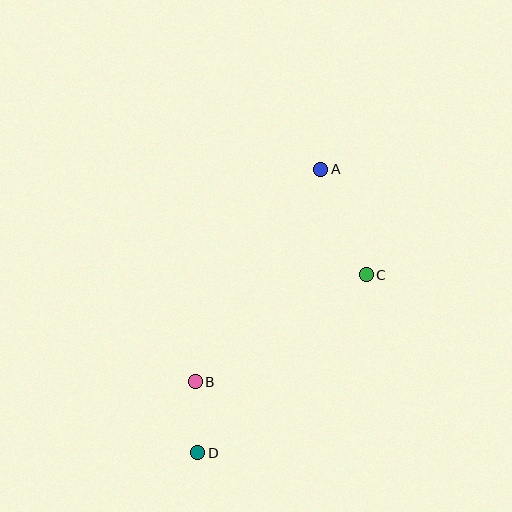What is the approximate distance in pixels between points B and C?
The distance between B and C is approximately 202 pixels.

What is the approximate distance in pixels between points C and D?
The distance between C and D is approximately 245 pixels.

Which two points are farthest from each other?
Points A and D are farthest from each other.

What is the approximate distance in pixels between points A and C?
The distance between A and C is approximately 115 pixels.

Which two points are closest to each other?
Points B and D are closest to each other.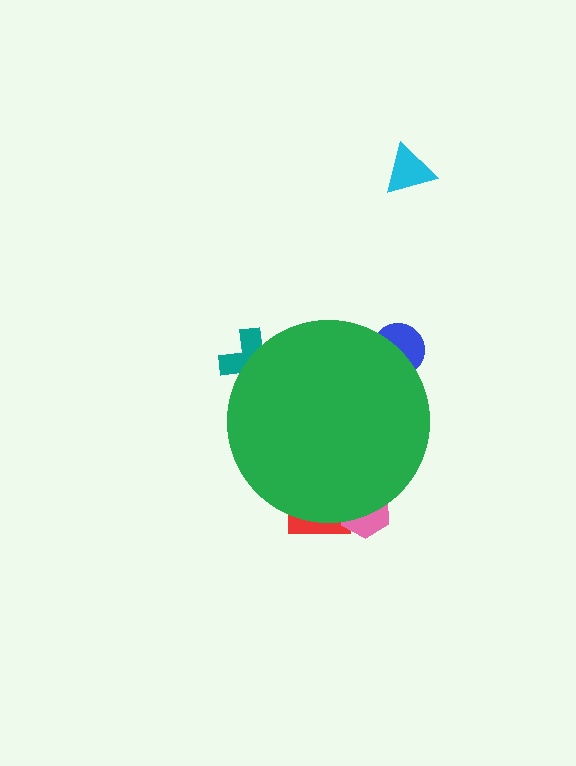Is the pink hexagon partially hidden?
Yes, the pink hexagon is partially hidden behind the green circle.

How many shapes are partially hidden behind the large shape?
4 shapes are partially hidden.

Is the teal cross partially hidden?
Yes, the teal cross is partially hidden behind the green circle.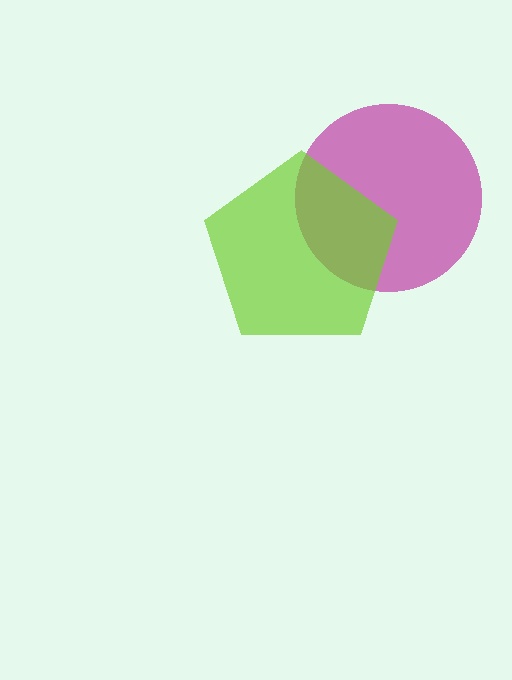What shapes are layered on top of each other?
The layered shapes are: a magenta circle, a lime pentagon.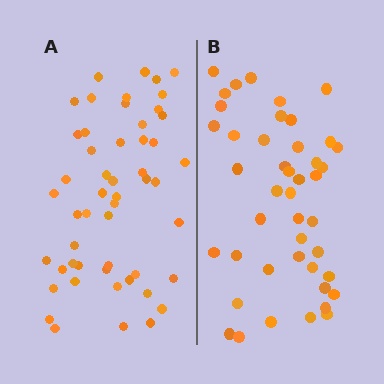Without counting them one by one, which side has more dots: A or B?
Region A (the left region) has more dots.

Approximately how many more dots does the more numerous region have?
Region A has roughly 8 or so more dots than region B.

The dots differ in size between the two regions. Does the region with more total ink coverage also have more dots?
No. Region B has more total ink coverage because its dots are larger, but region A actually contains more individual dots. Total area can be misleading — the number of items is what matters here.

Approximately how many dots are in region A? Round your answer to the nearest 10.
About 50 dots. (The exact count is 52, which rounds to 50.)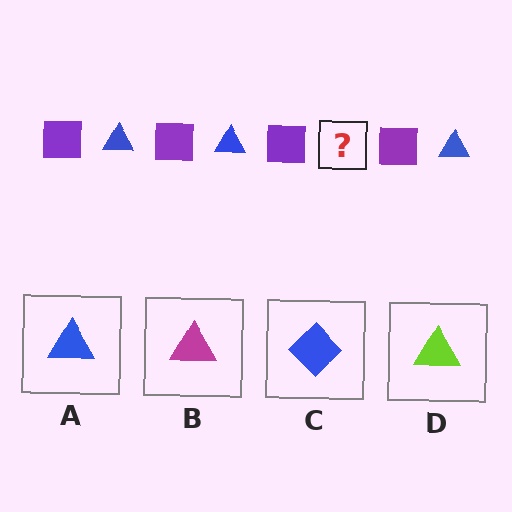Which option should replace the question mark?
Option A.